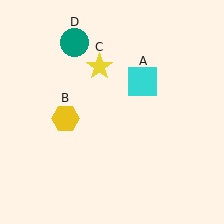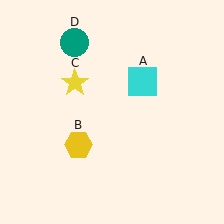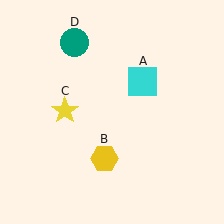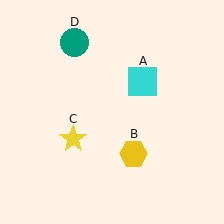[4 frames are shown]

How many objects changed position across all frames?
2 objects changed position: yellow hexagon (object B), yellow star (object C).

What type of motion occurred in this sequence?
The yellow hexagon (object B), yellow star (object C) rotated counterclockwise around the center of the scene.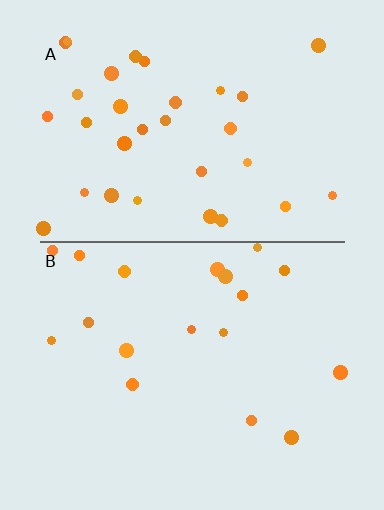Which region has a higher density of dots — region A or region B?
A (the top).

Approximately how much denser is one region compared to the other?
Approximately 1.8× — region A over region B.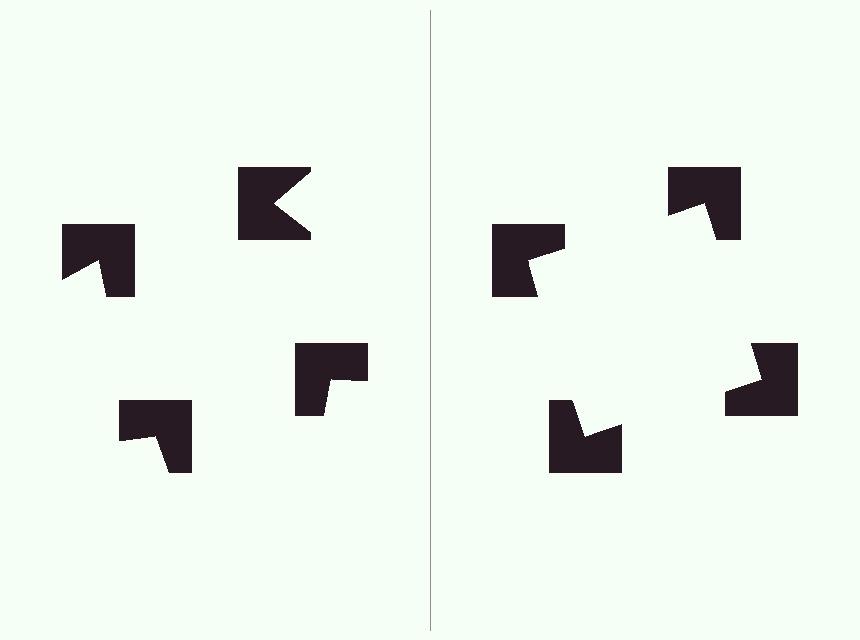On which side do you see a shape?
An illusory square appears on the right side. On the left side the wedge cuts are rotated, so no coherent shape forms.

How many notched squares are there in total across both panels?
8 — 4 on each side.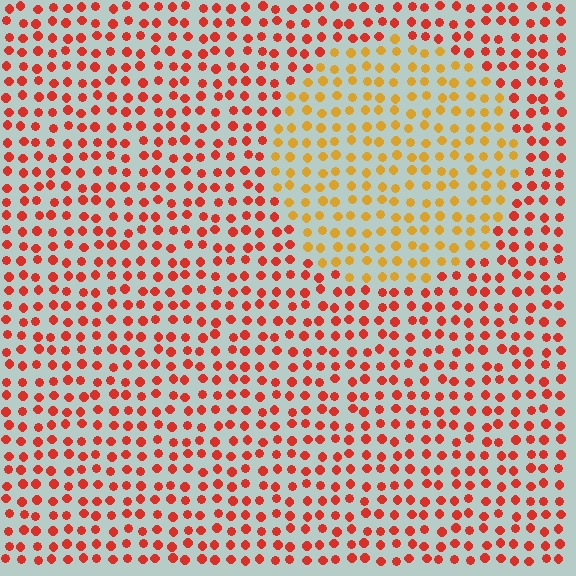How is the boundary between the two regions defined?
The boundary is defined purely by a slight shift in hue (about 39 degrees). Spacing, size, and orientation are identical on both sides.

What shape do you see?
I see a circle.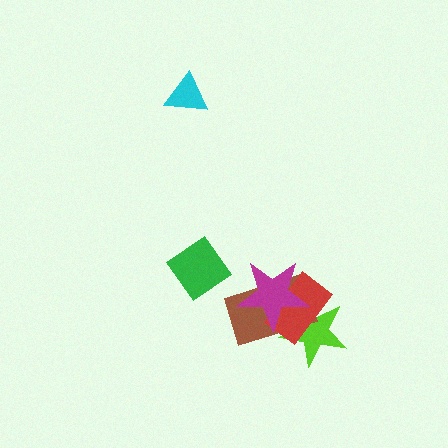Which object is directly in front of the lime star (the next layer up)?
The brown rectangle is directly in front of the lime star.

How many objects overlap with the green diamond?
0 objects overlap with the green diamond.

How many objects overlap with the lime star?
3 objects overlap with the lime star.